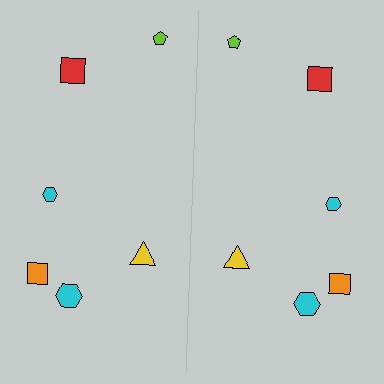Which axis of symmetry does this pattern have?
The pattern has a vertical axis of symmetry running through the center of the image.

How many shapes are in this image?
There are 12 shapes in this image.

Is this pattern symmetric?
Yes, this pattern has bilateral (reflection) symmetry.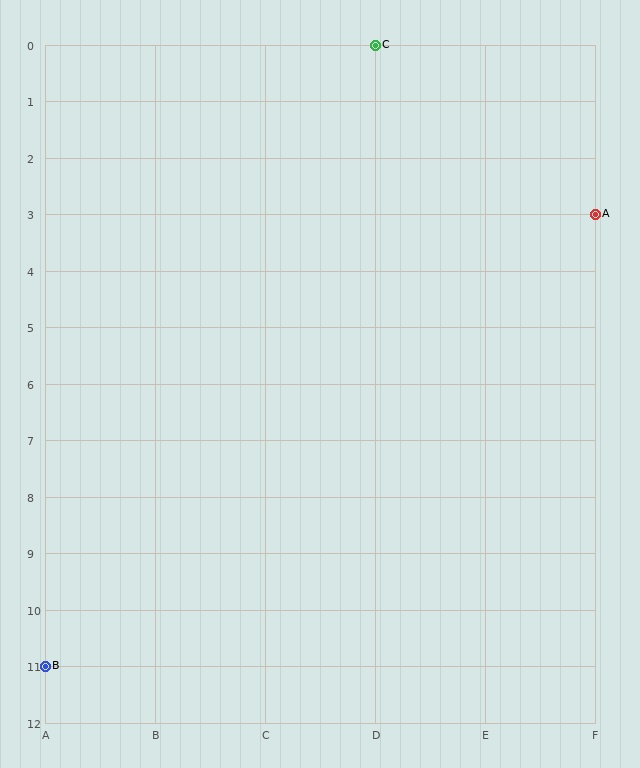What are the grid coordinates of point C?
Point C is at grid coordinates (D, 0).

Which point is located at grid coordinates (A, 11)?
Point B is at (A, 11).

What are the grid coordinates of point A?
Point A is at grid coordinates (F, 3).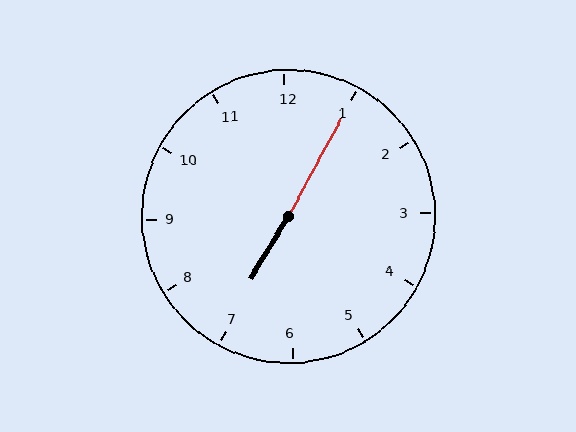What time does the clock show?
7:05.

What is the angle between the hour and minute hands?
Approximately 178 degrees.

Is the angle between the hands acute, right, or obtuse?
It is obtuse.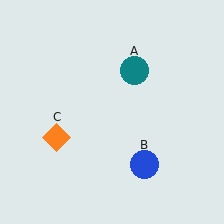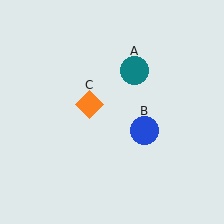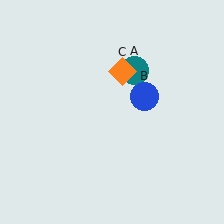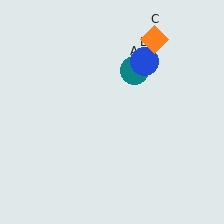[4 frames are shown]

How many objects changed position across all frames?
2 objects changed position: blue circle (object B), orange diamond (object C).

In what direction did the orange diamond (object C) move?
The orange diamond (object C) moved up and to the right.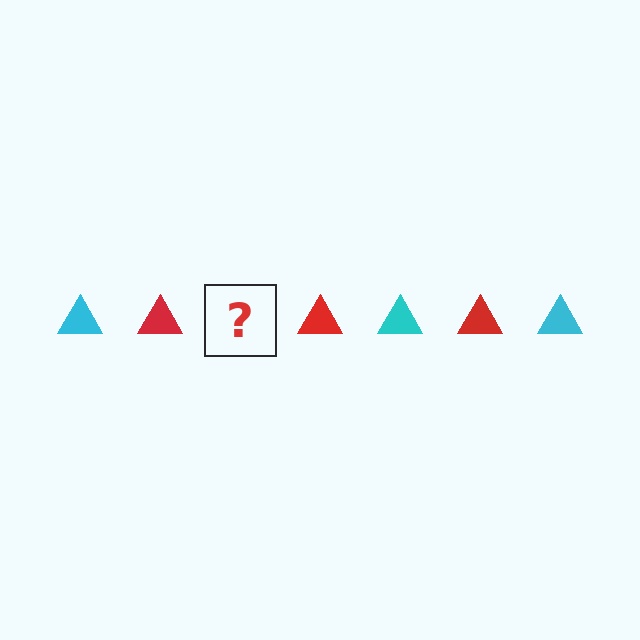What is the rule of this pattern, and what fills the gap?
The rule is that the pattern cycles through cyan, red triangles. The gap should be filled with a cyan triangle.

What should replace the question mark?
The question mark should be replaced with a cyan triangle.